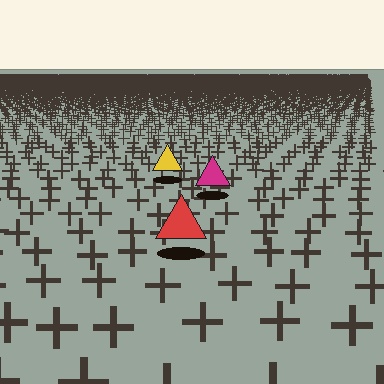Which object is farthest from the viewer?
The yellow triangle is farthest from the viewer. It appears smaller and the ground texture around it is denser.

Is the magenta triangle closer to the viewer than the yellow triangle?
Yes. The magenta triangle is closer — you can tell from the texture gradient: the ground texture is coarser near it.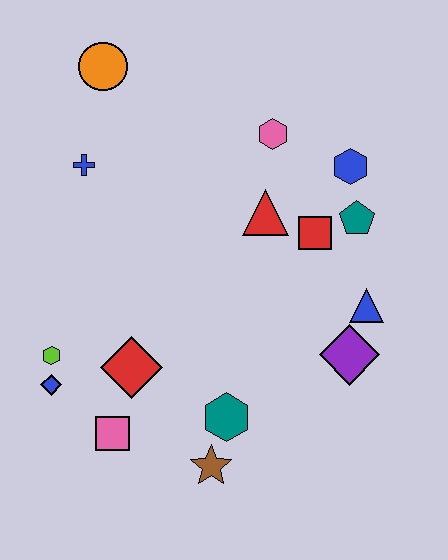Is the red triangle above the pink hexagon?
No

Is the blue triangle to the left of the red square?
No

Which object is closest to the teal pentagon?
The red square is closest to the teal pentagon.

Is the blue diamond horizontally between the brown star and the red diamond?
No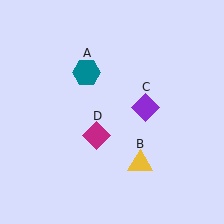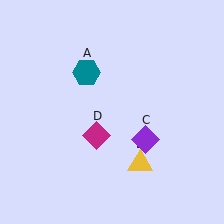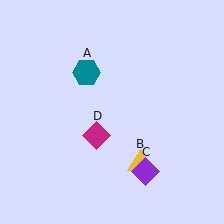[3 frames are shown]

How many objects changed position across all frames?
1 object changed position: purple diamond (object C).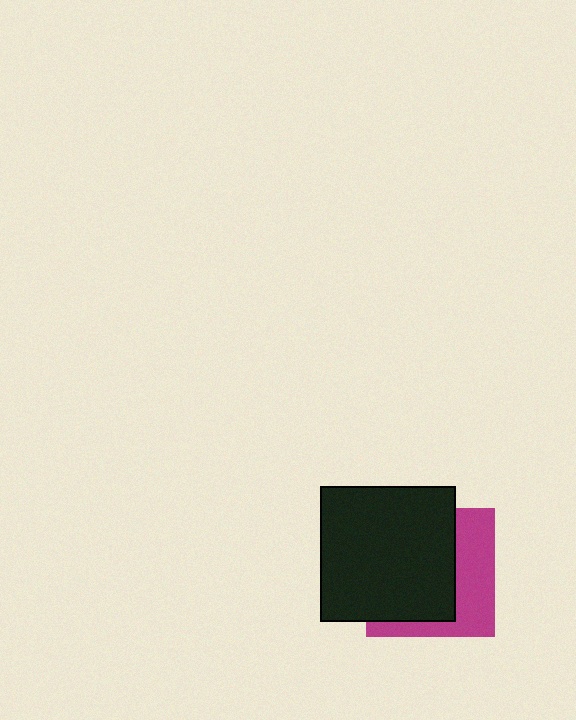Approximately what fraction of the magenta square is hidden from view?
Roughly 61% of the magenta square is hidden behind the black square.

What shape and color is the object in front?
The object in front is a black square.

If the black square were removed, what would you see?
You would see the complete magenta square.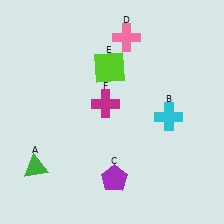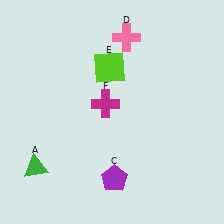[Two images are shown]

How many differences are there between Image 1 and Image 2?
There is 1 difference between the two images.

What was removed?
The cyan cross (B) was removed in Image 2.